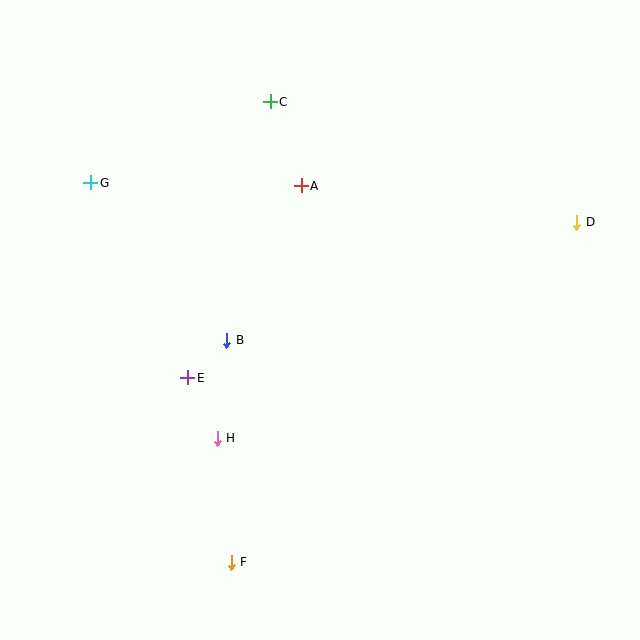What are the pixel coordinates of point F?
Point F is at (231, 562).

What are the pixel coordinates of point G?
Point G is at (91, 183).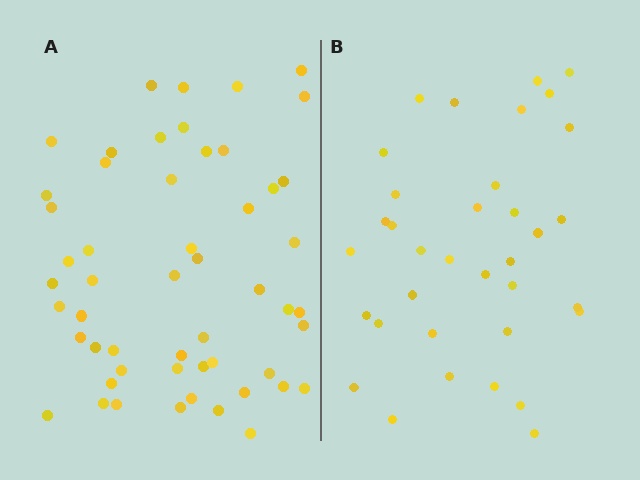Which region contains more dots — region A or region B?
Region A (the left region) has more dots.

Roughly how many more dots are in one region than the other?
Region A has approximately 20 more dots than region B.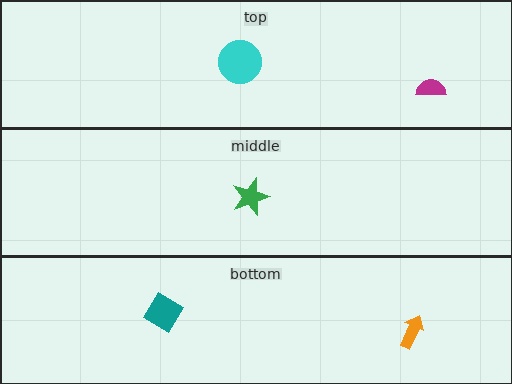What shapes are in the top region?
The magenta semicircle, the cyan circle.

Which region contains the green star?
The middle region.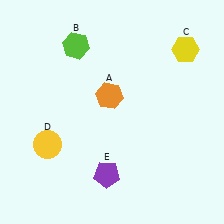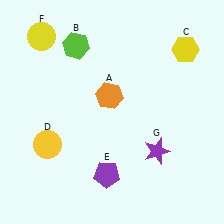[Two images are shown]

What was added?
A yellow circle (F), a purple star (G) were added in Image 2.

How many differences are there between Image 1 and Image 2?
There are 2 differences between the two images.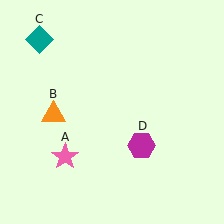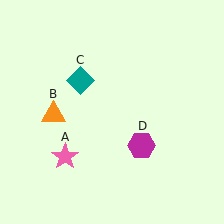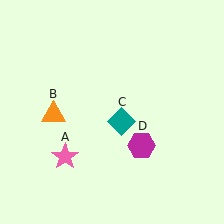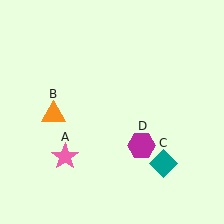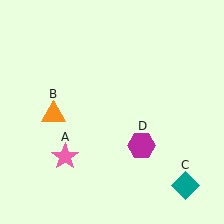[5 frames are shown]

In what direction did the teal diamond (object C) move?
The teal diamond (object C) moved down and to the right.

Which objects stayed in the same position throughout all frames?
Pink star (object A) and orange triangle (object B) and magenta hexagon (object D) remained stationary.